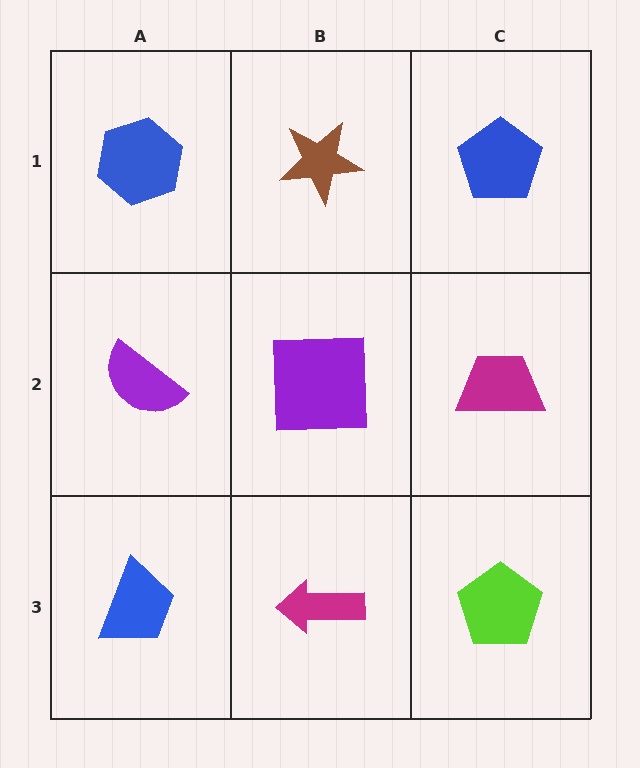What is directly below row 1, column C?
A magenta trapezoid.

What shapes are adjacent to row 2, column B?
A brown star (row 1, column B), a magenta arrow (row 3, column B), a purple semicircle (row 2, column A), a magenta trapezoid (row 2, column C).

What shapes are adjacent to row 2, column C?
A blue pentagon (row 1, column C), a lime pentagon (row 3, column C), a purple square (row 2, column B).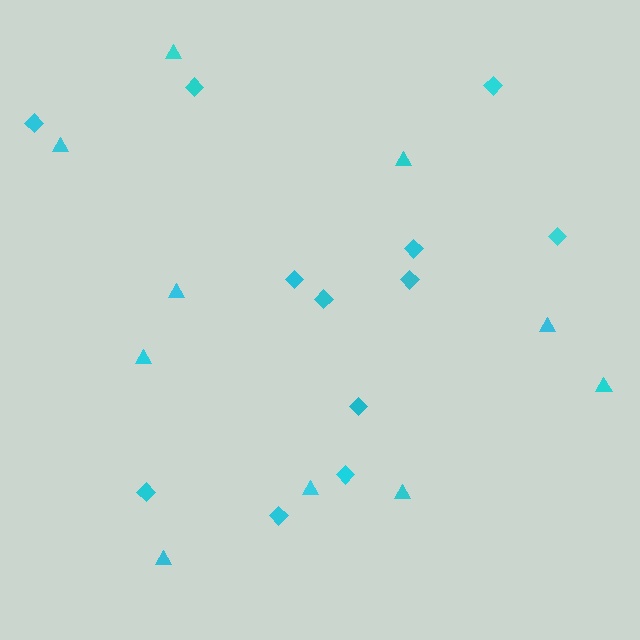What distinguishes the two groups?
There are 2 groups: one group of diamonds (12) and one group of triangles (10).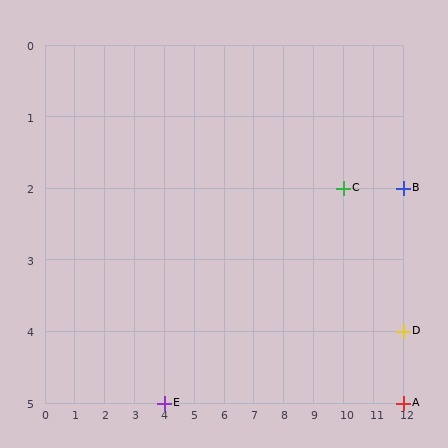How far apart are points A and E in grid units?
Points A and E are 8 columns apart.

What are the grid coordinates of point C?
Point C is at grid coordinates (10, 2).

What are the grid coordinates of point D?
Point D is at grid coordinates (12, 4).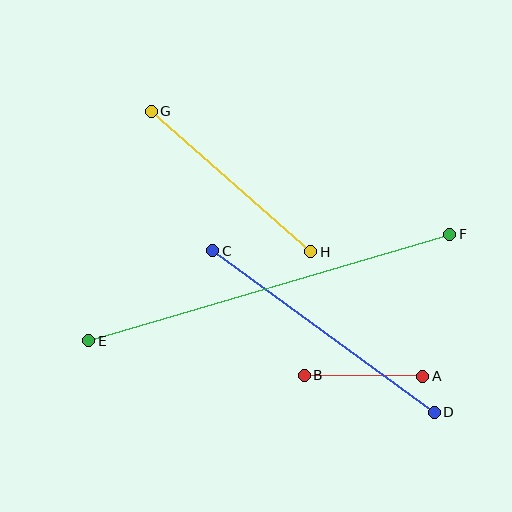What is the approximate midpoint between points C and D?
The midpoint is at approximately (324, 332) pixels.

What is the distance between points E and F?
The distance is approximately 376 pixels.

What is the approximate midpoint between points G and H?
The midpoint is at approximately (231, 182) pixels.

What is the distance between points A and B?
The distance is approximately 119 pixels.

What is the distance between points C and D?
The distance is approximately 274 pixels.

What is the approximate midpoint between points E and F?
The midpoint is at approximately (269, 287) pixels.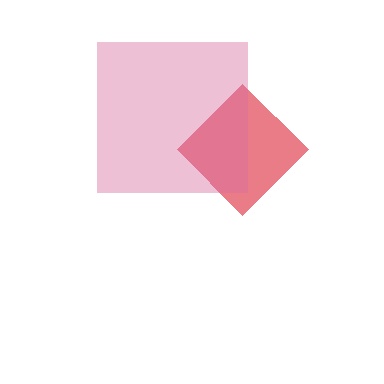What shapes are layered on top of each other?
The layered shapes are: a red diamond, a pink square.